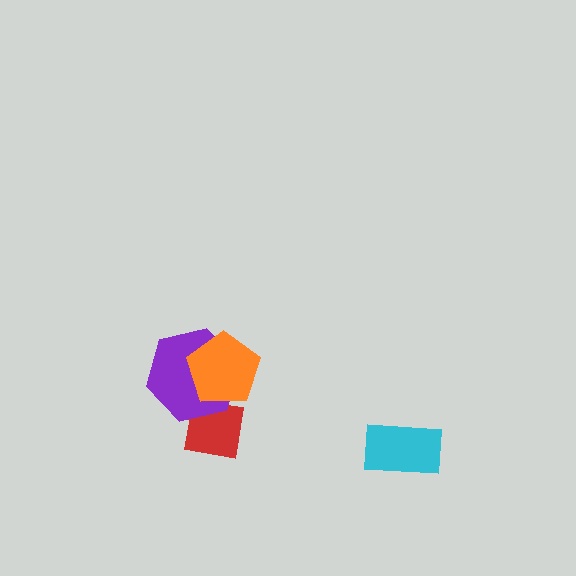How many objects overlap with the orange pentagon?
2 objects overlap with the orange pentagon.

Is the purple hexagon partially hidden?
Yes, it is partially covered by another shape.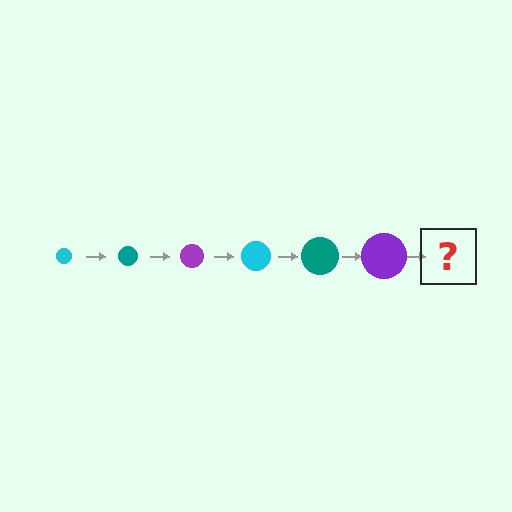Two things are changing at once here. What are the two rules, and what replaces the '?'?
The two rules are that the circle grows larger each step and the color cycles through cyan, teal, and purple. The '?' should be a cyan circle, larger than the previous one.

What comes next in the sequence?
The next element should be a cyan circle, larger than the previous one.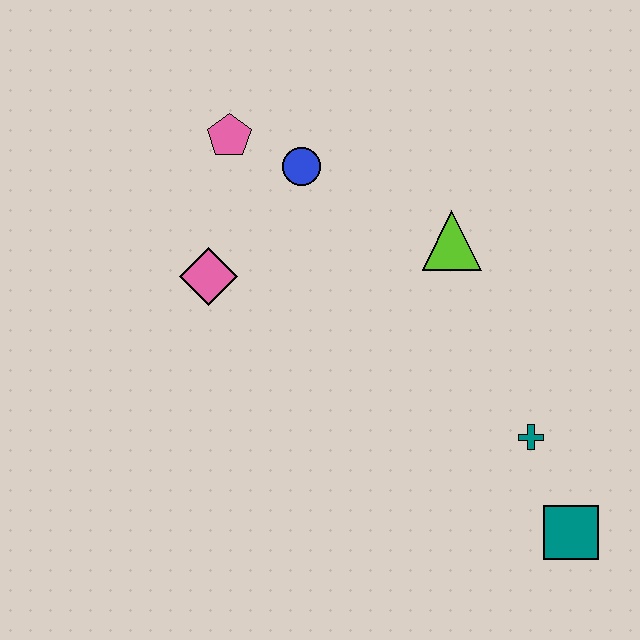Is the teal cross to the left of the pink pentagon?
No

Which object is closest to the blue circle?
The pink pentagon is closest to the blue circle.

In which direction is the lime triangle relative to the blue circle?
The lime triangle is to the right of the blue circle.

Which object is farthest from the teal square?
The pink pentagon is farthest from the teal square.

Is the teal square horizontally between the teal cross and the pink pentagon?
No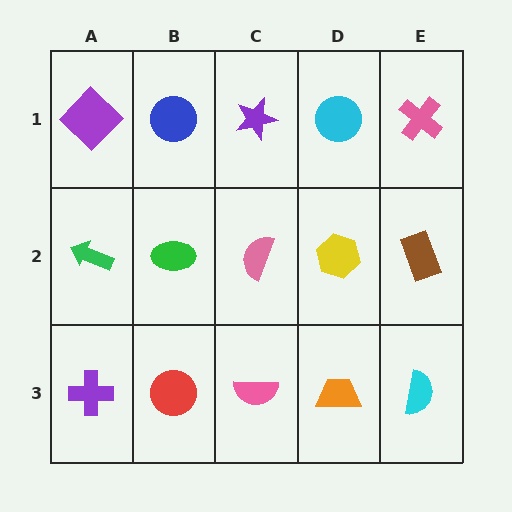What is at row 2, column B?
A green ellipse.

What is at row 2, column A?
A green arrow.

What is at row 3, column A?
A purple cross.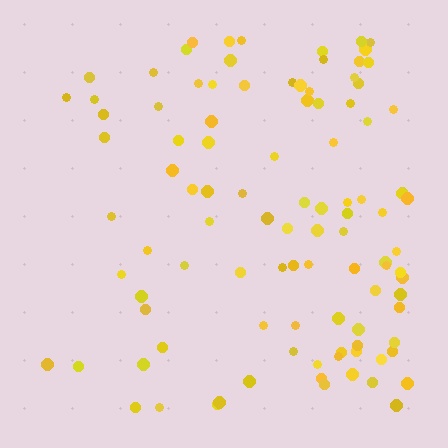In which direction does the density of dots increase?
From left to right, with the right side densest.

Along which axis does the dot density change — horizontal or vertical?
Horizontal.